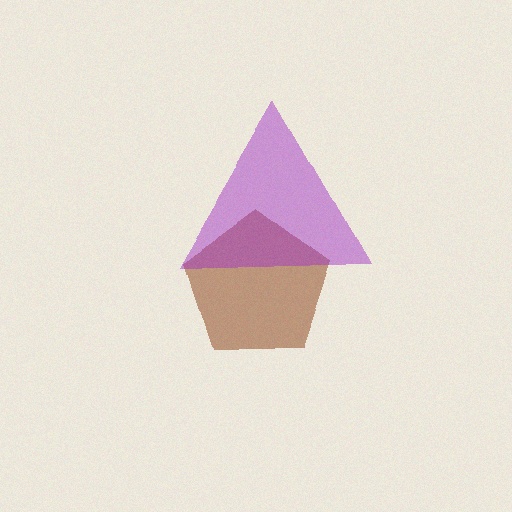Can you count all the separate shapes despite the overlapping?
Yes, there are 2 separate shapes.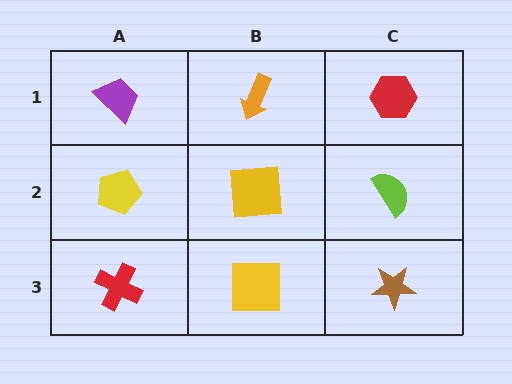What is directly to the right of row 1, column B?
A red hexagon.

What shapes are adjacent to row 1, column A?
A yellow pentagon (row 2, column A), an orange arrow (row 1, column B).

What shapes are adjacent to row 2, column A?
A purple trapezoid (row 1, column A), a red cross (row 3, column A), a yellow square (row 2, column B).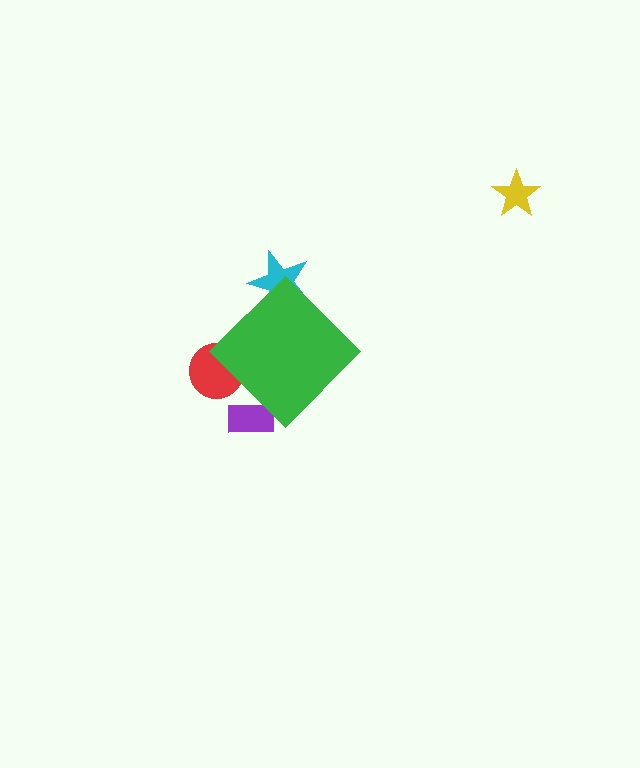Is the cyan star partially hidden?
Yes, the cyan star is partially hidden behind the green diamond.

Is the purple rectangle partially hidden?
Yes, the purple rectangle is partially hidden behind the green diamond.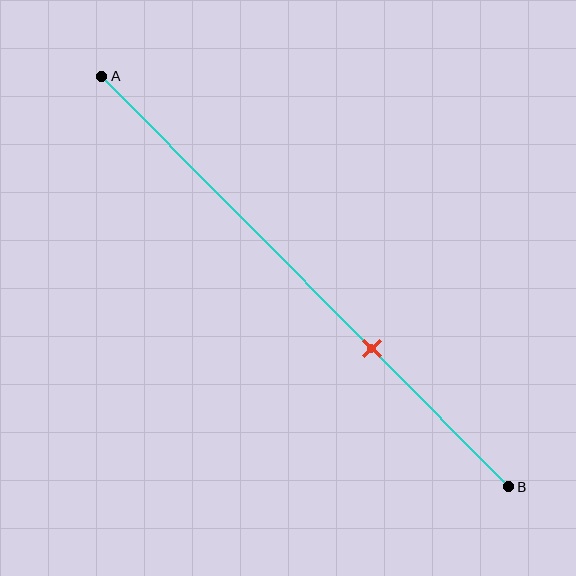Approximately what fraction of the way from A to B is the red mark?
The red mark is approximately 65% of the way from A to B.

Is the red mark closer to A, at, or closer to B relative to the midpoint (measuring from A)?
The red mark is closer to point B than the midpoint of segment AB.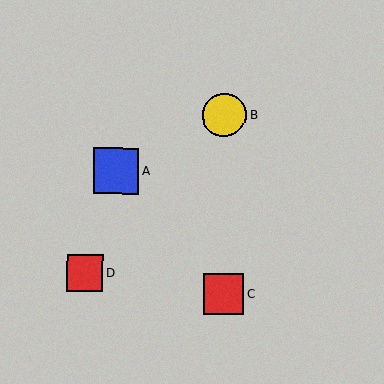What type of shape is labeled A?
Shape A is a blue square.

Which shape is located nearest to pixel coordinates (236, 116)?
The yellow circle (labeled B) at (224, 115) is nearest to that location.